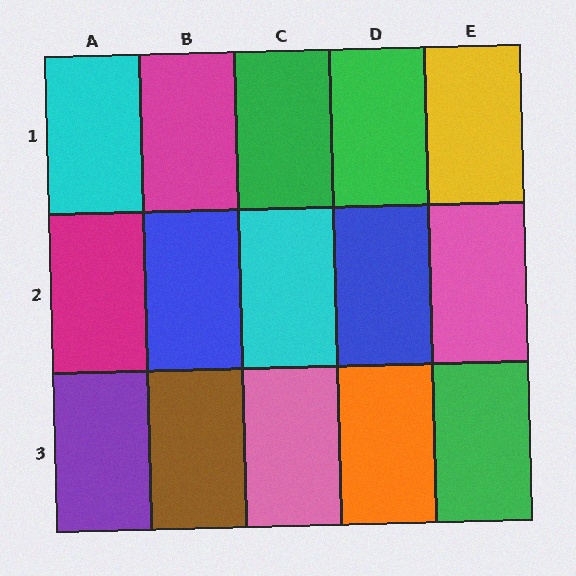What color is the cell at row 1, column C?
Green.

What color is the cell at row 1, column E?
Yellow.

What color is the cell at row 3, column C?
Pink.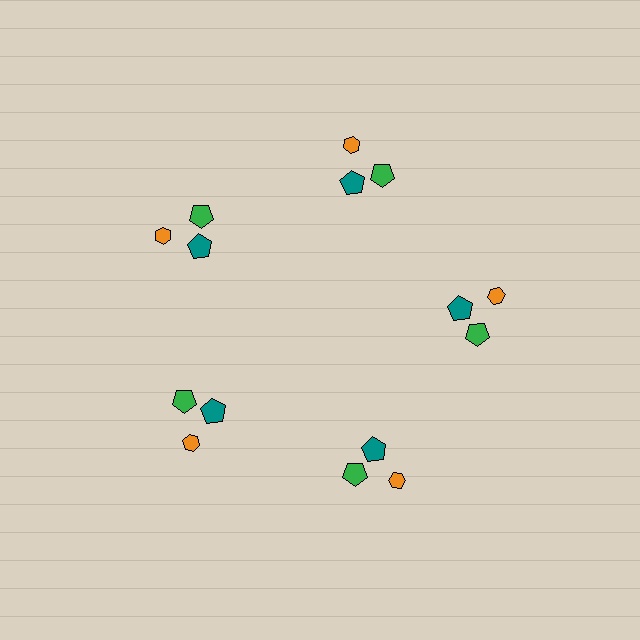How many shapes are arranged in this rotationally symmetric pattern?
There are 15 shapes, arranged in 5 groups of 3.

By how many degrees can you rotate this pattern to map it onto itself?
The pattern maps onto itself every 72 degrees of rotation.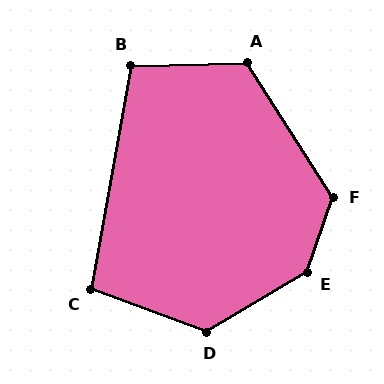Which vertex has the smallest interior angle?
C, at approximately 100 degrees.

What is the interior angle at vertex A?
Approximately 121 degrees (obtuse).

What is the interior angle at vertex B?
Approximately 102 degrees (obtuse).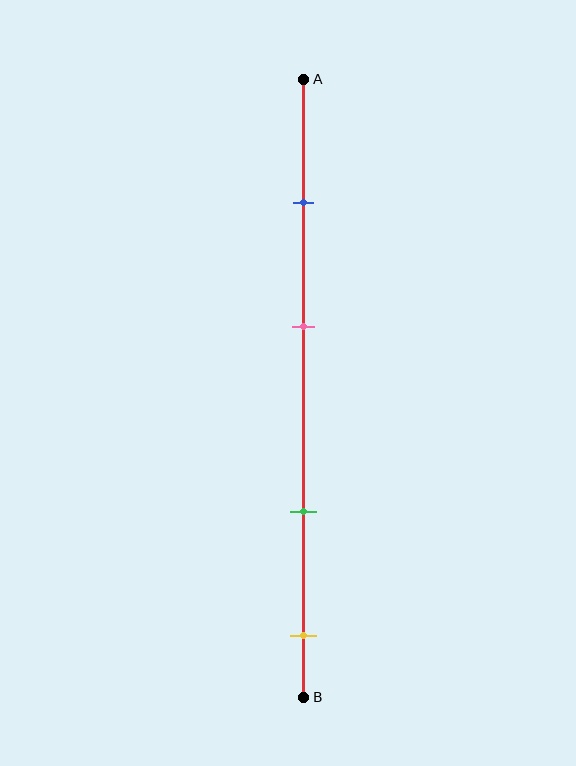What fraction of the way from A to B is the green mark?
The green mark is approximately 70% (0.7) of the way from A to B.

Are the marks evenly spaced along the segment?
No, the marks are not evenly spaced.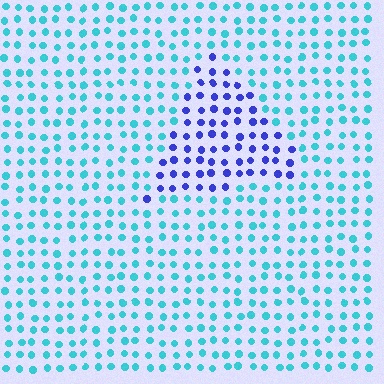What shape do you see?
I see a triangle.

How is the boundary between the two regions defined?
The boundary is defined purely by a slight shift in hue (about 56 degrees). Spacing, size, and orientation are identical on both sides.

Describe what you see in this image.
The image is filled with small cyan elements in a uniform arrangement. A triangle-shaped region is visible where the elements are tinted to a slightly different hue, forming a subtle color boundary.